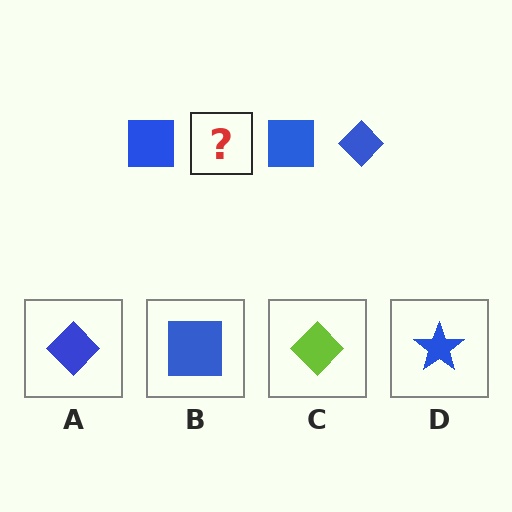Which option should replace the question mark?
Option A.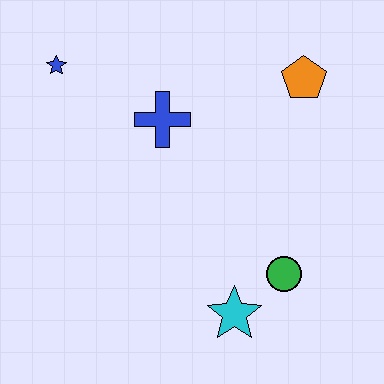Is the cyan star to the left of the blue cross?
No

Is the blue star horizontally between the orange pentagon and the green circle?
No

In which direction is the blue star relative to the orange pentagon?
The blue star is to the left of the orange pentagon.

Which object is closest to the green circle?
The cyan star is closest to the green circle.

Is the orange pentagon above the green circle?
Yes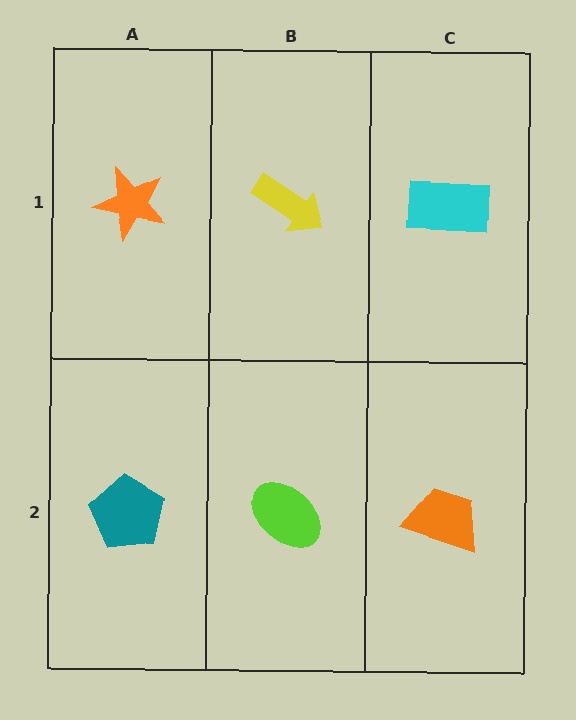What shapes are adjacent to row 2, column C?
A cyan rectangle (row 1, column C), a lime ellipse (row 2, column B).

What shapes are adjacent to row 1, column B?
A lime ellipse (row 2, column B), an orange star (row 1, column A), a cyan rectangle (row 1, column C).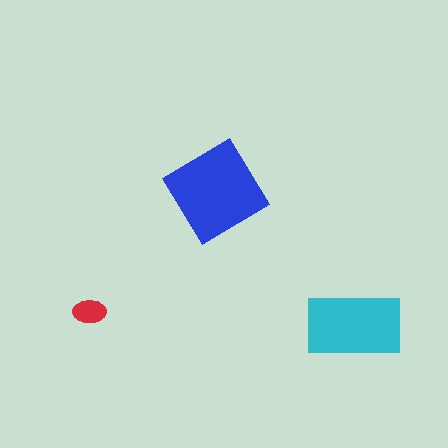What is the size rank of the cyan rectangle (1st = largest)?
2nd.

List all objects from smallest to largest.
The red ellipse, the cyan rectangle, the blue diamond.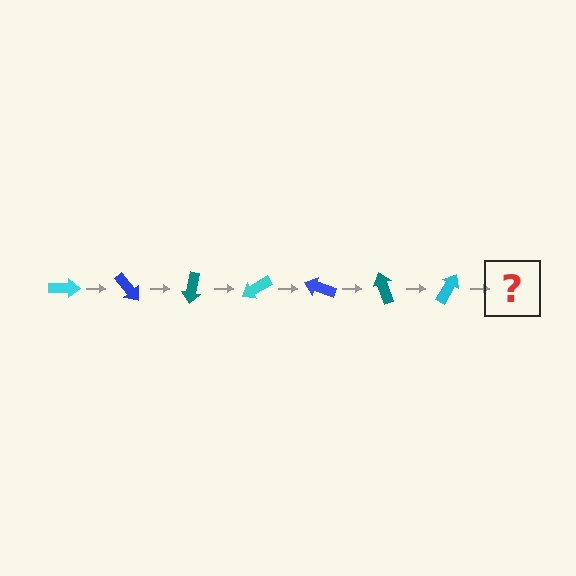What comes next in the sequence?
The next element should be a blue arrow, rotated 350 degrees from the start.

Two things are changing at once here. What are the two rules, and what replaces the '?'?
The two rules are that it rotates 50 degrees each step and the color cycles through cyan, blue, and teal. The '?' should be a blue arrow, rotated 350 degrees from the start.